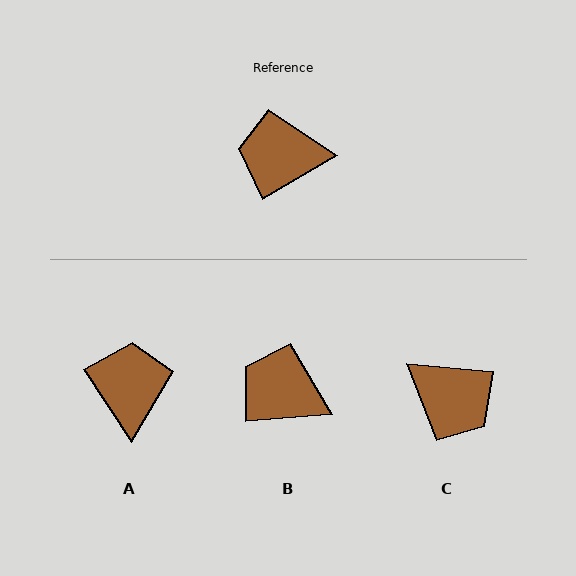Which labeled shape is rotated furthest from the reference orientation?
C, about 145 degrees away.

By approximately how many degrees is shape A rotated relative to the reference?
Approximately 87 degrees clockwise.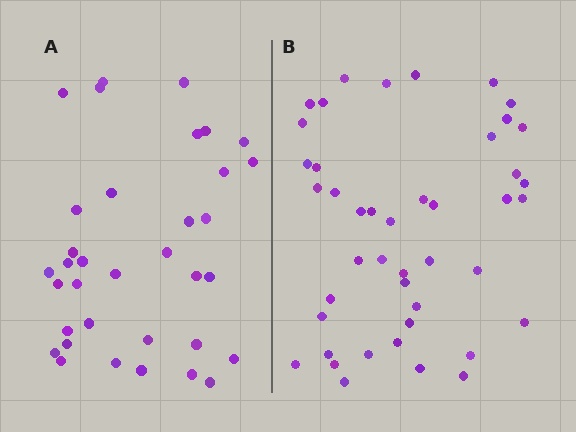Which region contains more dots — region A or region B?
Region B (the right region) has more dots.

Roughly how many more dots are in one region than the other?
Region B has roughly 8 or so more dots than region A.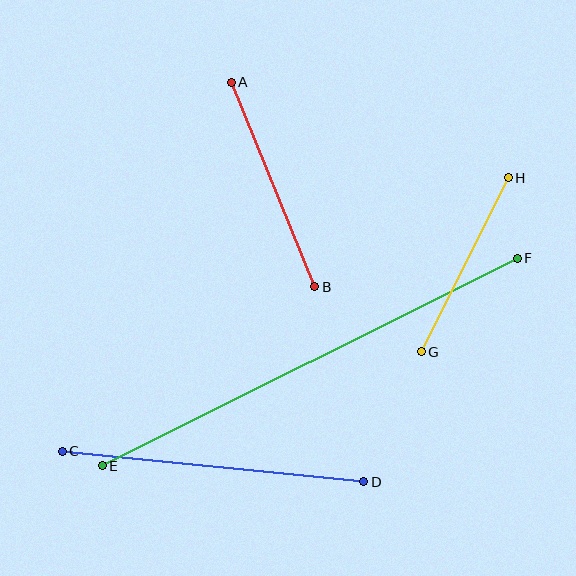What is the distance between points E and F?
The distance is approximately 464 pixels.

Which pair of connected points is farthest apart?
Points E and F are farthest apart.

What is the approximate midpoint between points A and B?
The midpoint is at approximately (273, 185) pixels.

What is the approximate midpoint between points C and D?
The midpoint is at approximately (213, 467) pixels.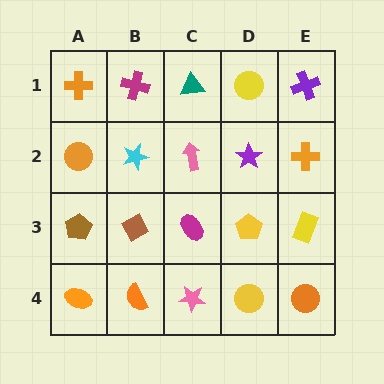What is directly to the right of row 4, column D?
An orange circle.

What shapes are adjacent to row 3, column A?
An orange circle (row 2, column A), an orange ellipse (row 4, column A), a brown diamond (row 3, column B).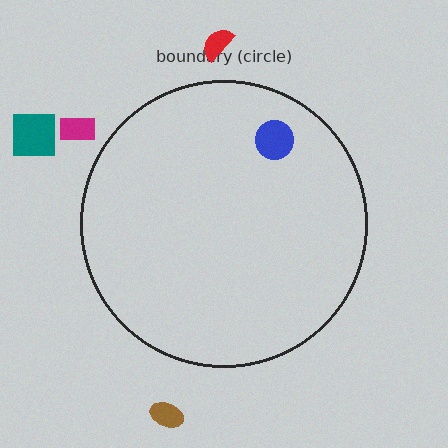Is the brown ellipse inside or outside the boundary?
Outside.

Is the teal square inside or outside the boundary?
Outside.